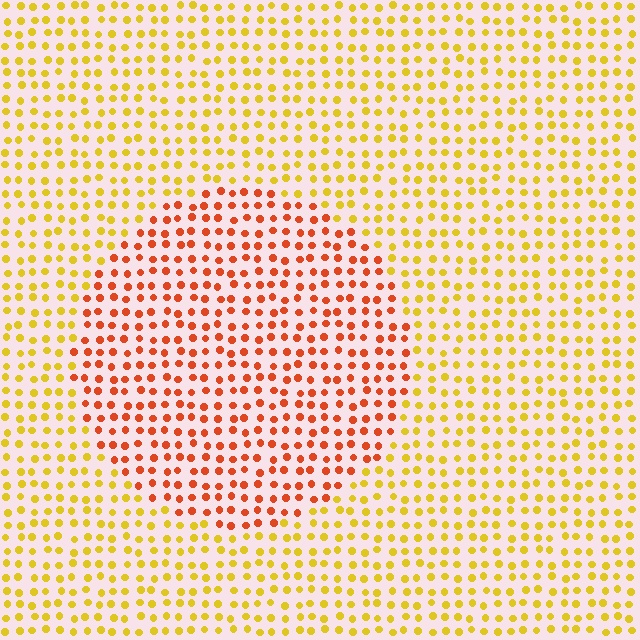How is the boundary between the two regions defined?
The boundary is defined purely by a slight shift in hue (about 41 degrees). Spacing, size, and orientation are identical on both sides.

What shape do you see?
I see a circle.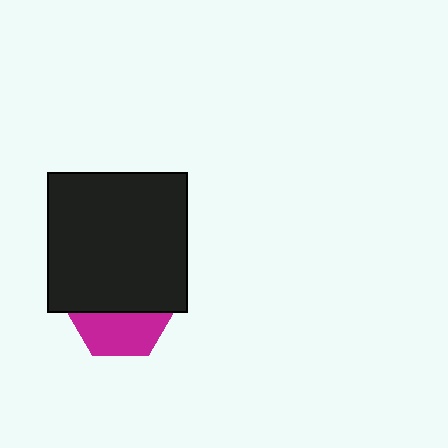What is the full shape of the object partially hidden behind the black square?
The partially hidden object is a magenta hexagon.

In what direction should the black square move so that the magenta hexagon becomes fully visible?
The black square should move up. That is the shortest direction to clear the overlap and leave the magenta hexagon fully visible.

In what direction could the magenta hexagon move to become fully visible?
The magenta hexagon could move down. That would shift it out from behind the black square entirely.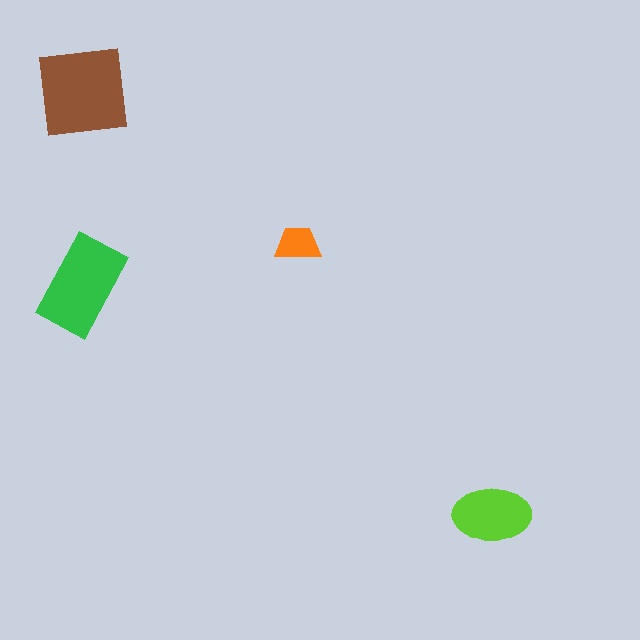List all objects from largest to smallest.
The brown square, the green rectangle, the lime ellipse, the orange trapezoid.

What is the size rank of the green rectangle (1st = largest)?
2nd.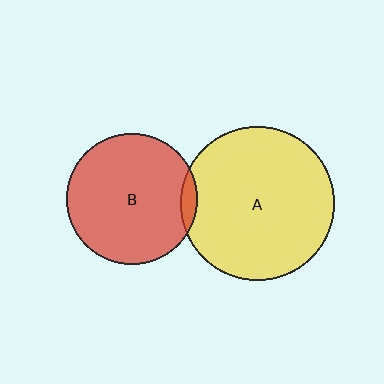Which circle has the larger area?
Circle A (yellow).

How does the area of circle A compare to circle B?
Approximately 1.4 times.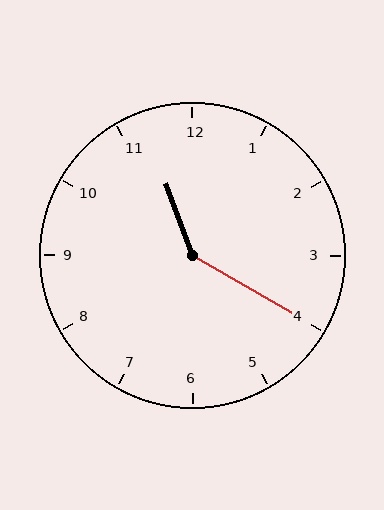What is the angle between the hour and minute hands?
Approximately 140 degrees.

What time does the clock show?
11:20.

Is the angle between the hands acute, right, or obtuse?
It is obtuse.